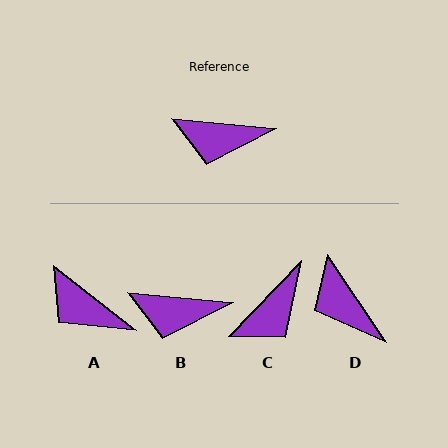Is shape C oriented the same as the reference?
No, it is off by about 51 degrees.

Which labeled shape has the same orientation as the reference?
B.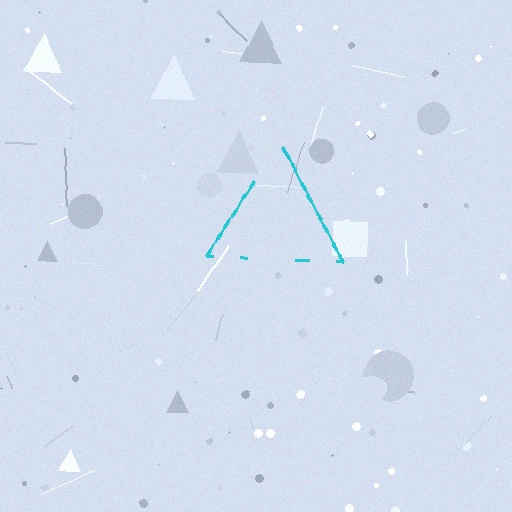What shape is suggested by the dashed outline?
The dashed outline suggests a triangle.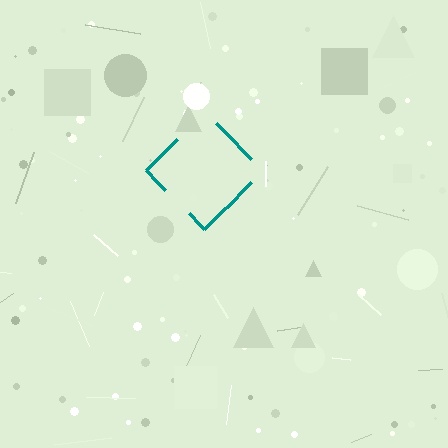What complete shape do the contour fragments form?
The contour fragments form a diamond.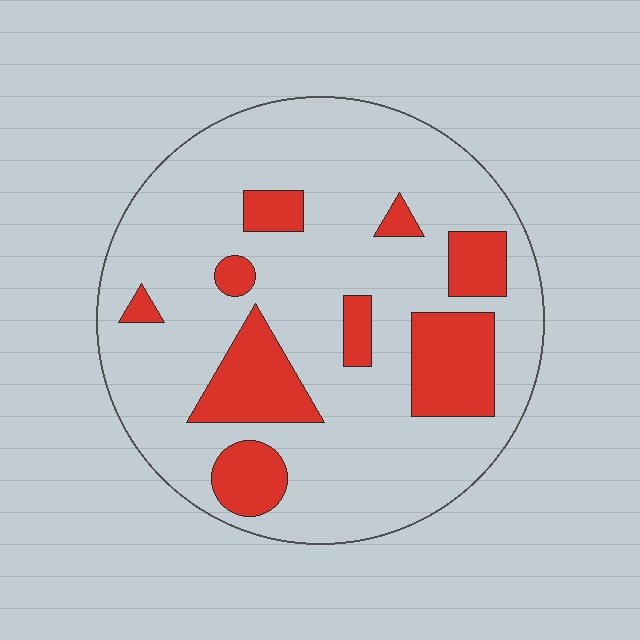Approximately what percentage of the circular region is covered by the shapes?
Approximately 20%.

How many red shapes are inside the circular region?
9.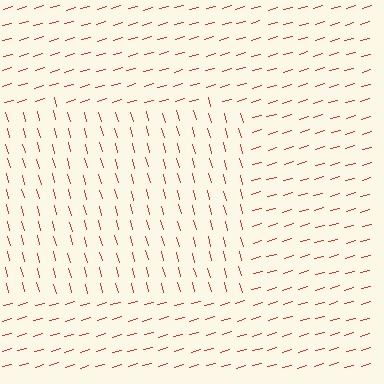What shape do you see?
I see a rectangle.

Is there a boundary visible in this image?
Yes, there is a texture boundary formed by a change in line orientation.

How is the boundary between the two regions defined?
The boundary is defined purely by a change in line orientation (approximately 89 degrees difference). All lines are the same color and thickness.